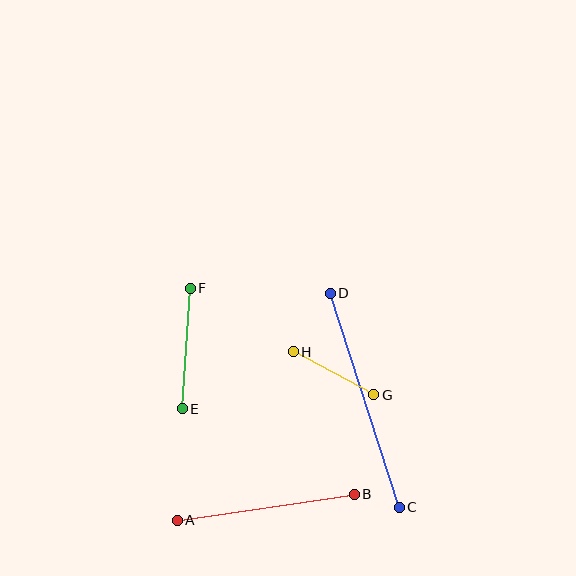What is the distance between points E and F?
The distance is approximately 121 pixels.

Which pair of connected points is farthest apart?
Points C and D are farthest apart.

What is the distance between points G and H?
The distance is approximately 91 pixels.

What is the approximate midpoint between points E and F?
The midpoint is at approximately (186, 349) pixels.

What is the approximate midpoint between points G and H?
The midpoint is at approximately (333, 373) pixels.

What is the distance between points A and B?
The distance is approximately 179 pixels.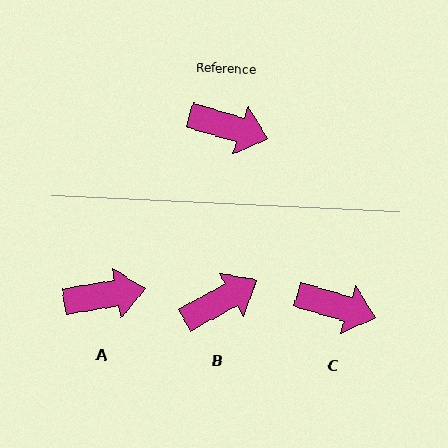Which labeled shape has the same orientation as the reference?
C.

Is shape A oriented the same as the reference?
No, it is off by about 26 degrees.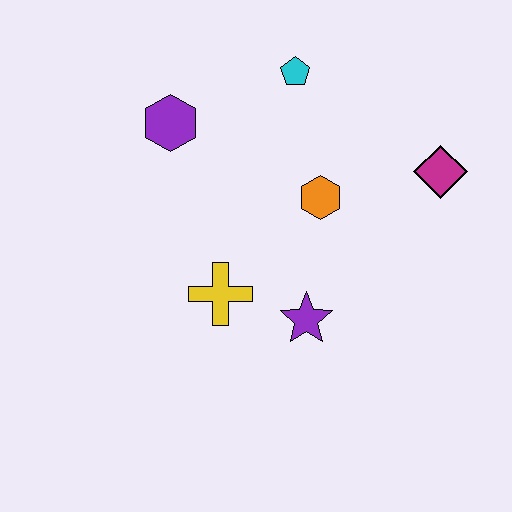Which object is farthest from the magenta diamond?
The purple hexagon is farthest from the magenta diamond.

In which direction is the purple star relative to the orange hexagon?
The purple star is below the orange hexagon.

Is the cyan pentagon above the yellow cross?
Yes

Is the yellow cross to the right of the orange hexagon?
No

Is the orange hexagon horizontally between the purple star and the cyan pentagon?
No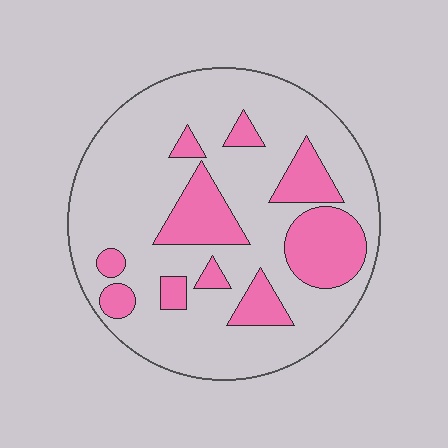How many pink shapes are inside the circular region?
10.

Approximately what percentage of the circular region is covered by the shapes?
Approximately 25%.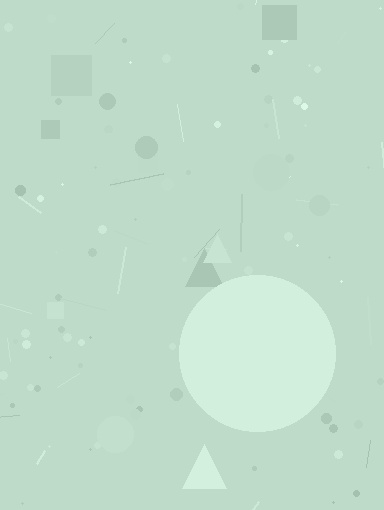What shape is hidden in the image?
A circle is hidden in the image.